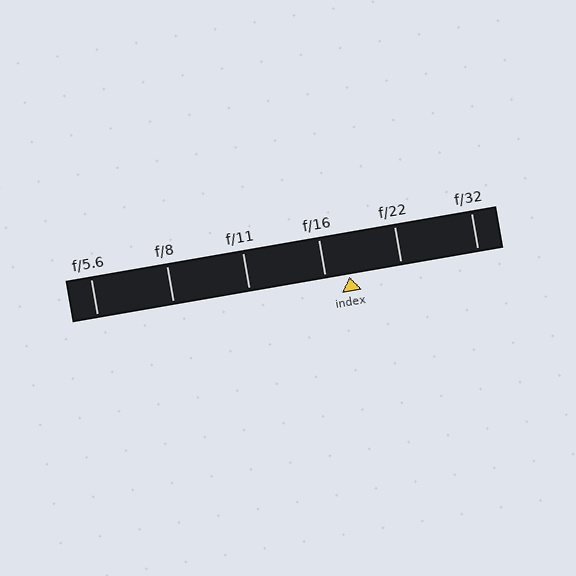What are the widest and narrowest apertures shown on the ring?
The widest aperture shown is f/5.6 and the narrowest is f/32.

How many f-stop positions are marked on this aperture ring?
There are 6 f-stop positions marked.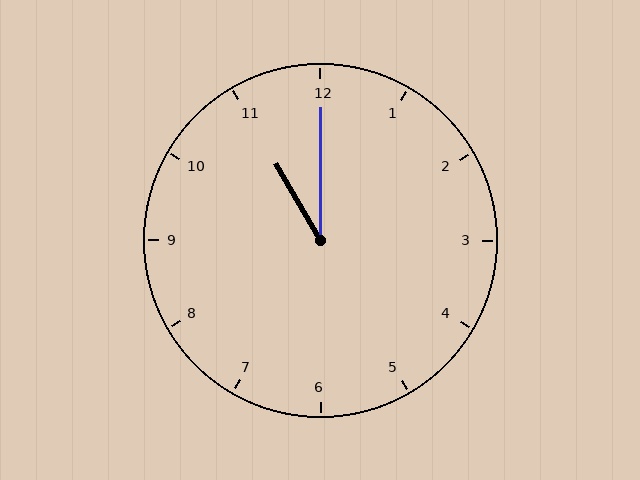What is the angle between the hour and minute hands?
Approximately 30 degrees.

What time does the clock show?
11:00.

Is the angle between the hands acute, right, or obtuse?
It is acute.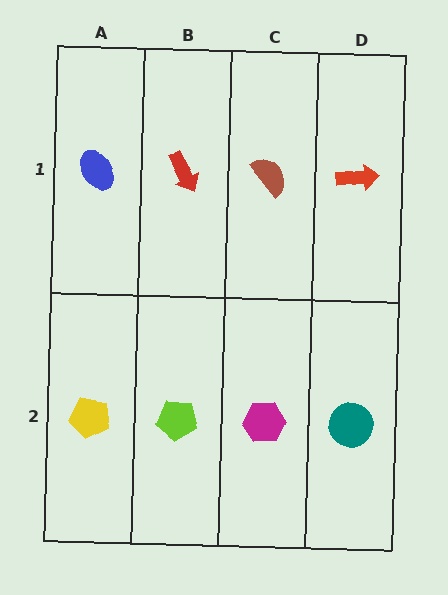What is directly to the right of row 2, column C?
A teal circle.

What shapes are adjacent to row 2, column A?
A blue ellipse (row 1, column A), a lime pentagon (row 2, column B).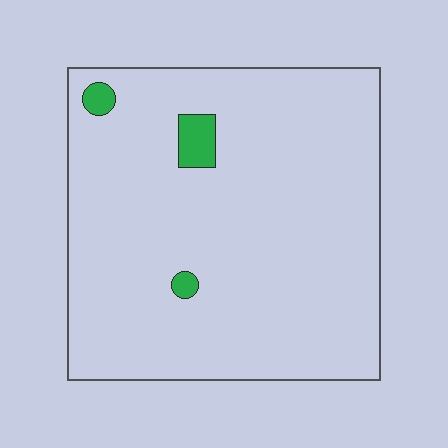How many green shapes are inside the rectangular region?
3.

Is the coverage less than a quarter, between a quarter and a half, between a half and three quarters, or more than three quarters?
Less than a quarter.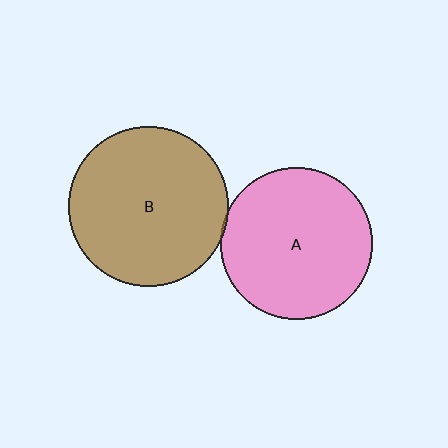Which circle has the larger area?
Circle B (brown).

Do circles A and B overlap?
Yes.